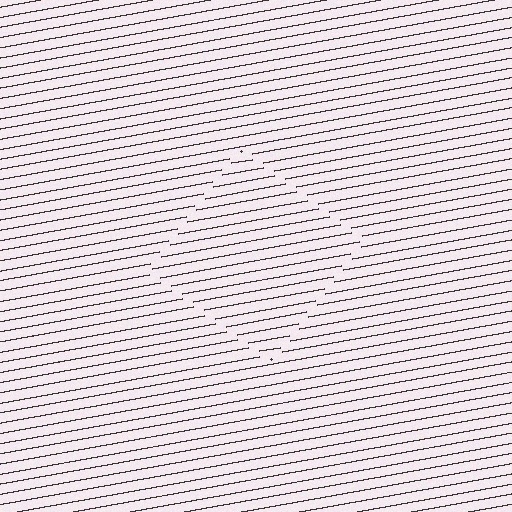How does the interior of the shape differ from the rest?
The interior of the shape contains the same grating, shifted by half a period — the contour is defined by the phase discontinuity where line-ends from the inner and outer gratings abut.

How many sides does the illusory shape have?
4 sides — the line-ends trace a square.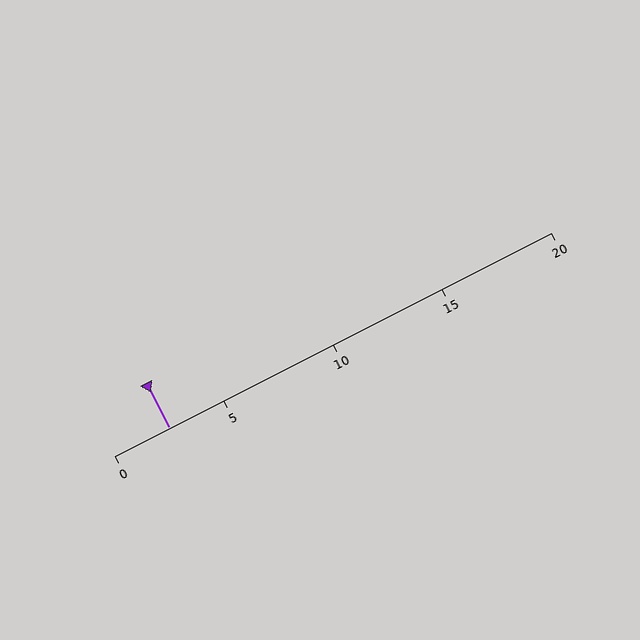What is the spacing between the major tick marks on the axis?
The major ticks are spaced 5 apart.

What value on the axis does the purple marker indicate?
The marker indicates approximately 2.5.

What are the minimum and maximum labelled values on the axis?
The axis runs from 0 to 20.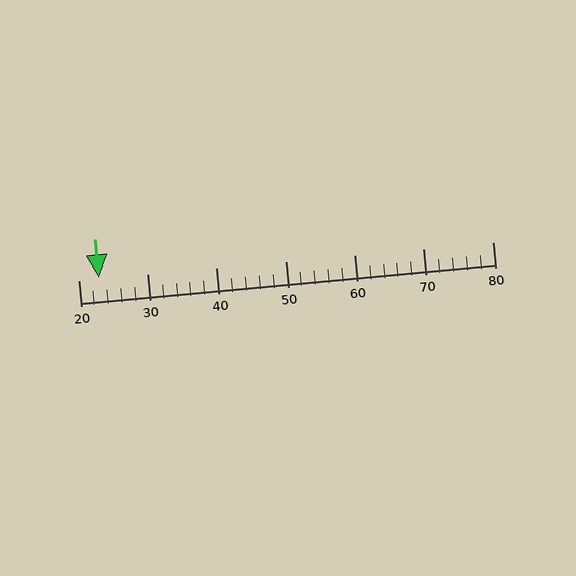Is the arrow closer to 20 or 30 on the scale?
The arrow is closer to 20.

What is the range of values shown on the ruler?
The ruler shows values from 20 to 80.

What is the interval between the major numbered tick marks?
The major tick marks are spaced 10 units apart.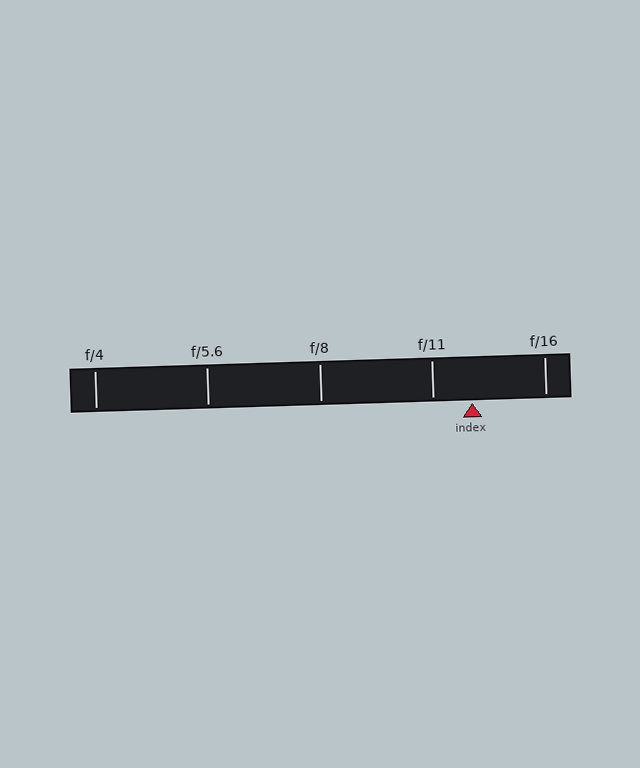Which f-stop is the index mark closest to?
The index mark is closest to f/11.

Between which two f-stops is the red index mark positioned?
The index mark is between f/11 and f/16.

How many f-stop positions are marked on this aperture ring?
There are 5 f-stop positions marked.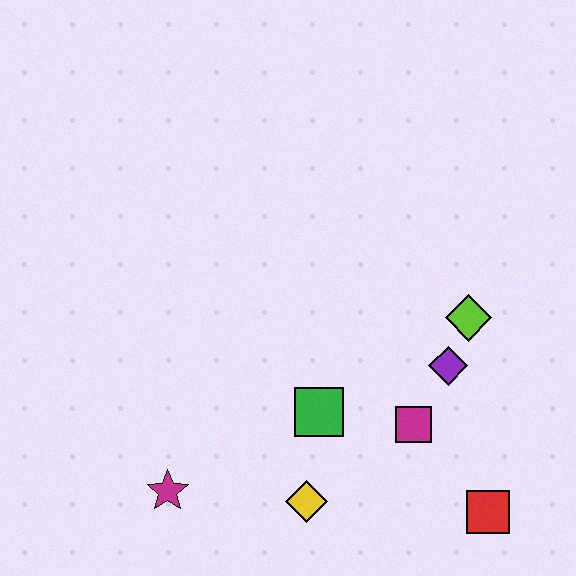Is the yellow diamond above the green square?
No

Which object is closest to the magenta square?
The purple diamond is closest to the magenta square.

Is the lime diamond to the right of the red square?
No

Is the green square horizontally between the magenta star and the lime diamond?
Yes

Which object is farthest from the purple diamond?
The magenta star is farthest from the purple diamond.